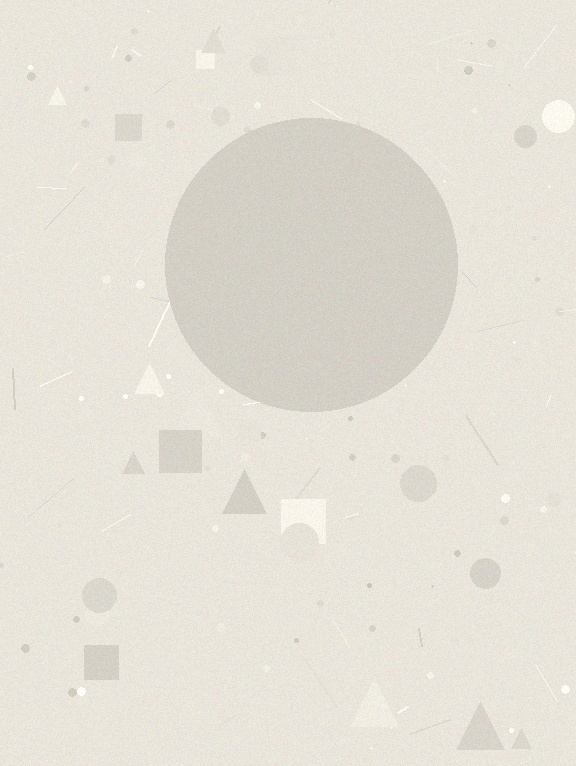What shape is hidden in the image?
A circle is hidden in the image.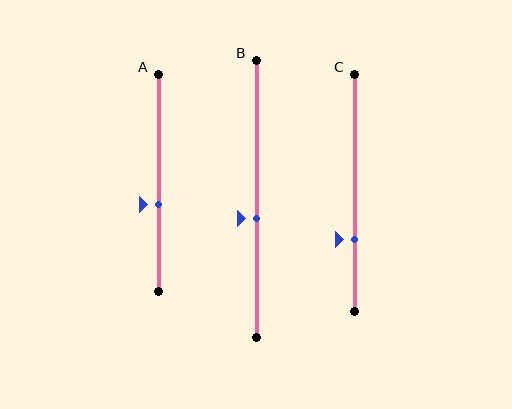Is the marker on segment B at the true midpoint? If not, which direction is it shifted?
No, the marker on segment B is shifted downward by about 7% of the segment length.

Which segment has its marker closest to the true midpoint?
Segment B has its marker closest to the true midpoint.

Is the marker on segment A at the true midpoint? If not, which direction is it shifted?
No, the marker on segment A is shifted downward by about 10% of the segment length.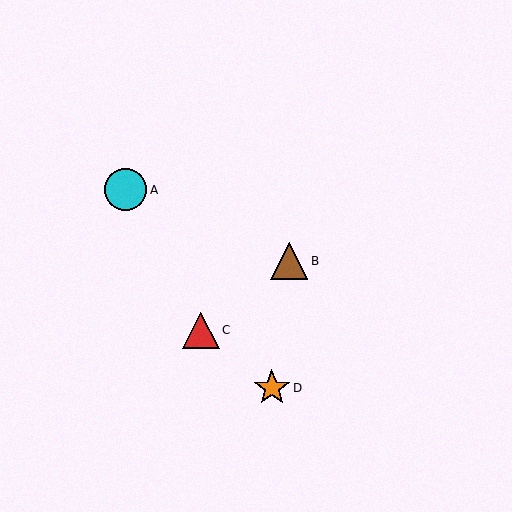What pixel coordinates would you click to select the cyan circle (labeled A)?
Click at (126, 190) to select the cyan circle A.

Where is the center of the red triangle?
The center of the red triangle is at (201, 330).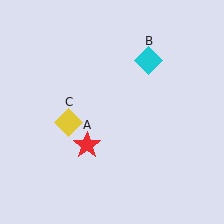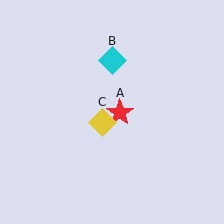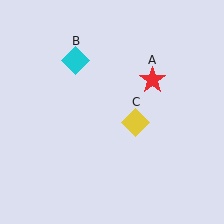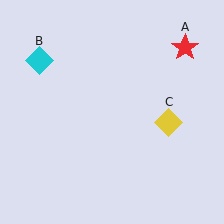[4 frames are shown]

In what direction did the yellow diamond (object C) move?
The yellow diamond (object C) moved right.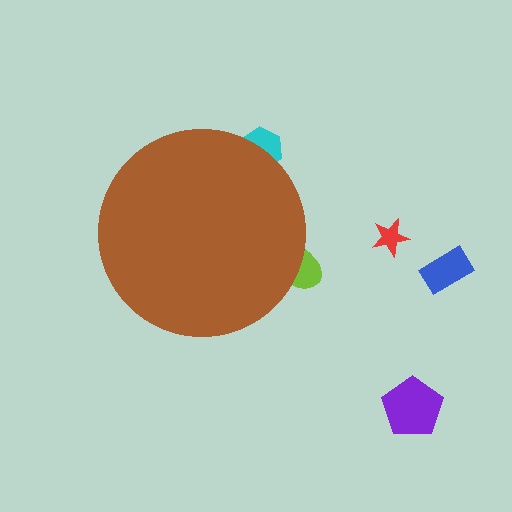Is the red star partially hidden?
No, the red star is fully visible.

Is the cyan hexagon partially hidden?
Yes, the cyan hexagon is partially hidden behind the brown circle.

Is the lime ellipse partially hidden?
Yes, the lime ellipse is partially hidden behind the brown circle.